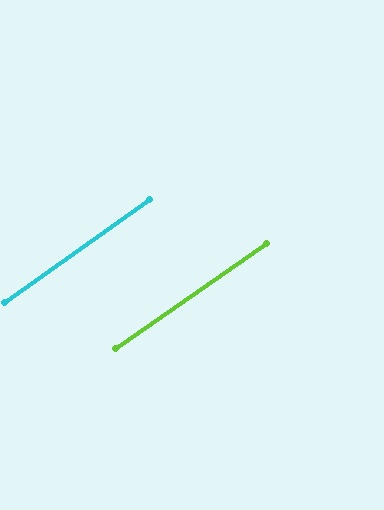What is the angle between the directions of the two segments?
Approximately 1 degree.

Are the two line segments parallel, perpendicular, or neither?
Parallel — their directions differ by only 0.5°.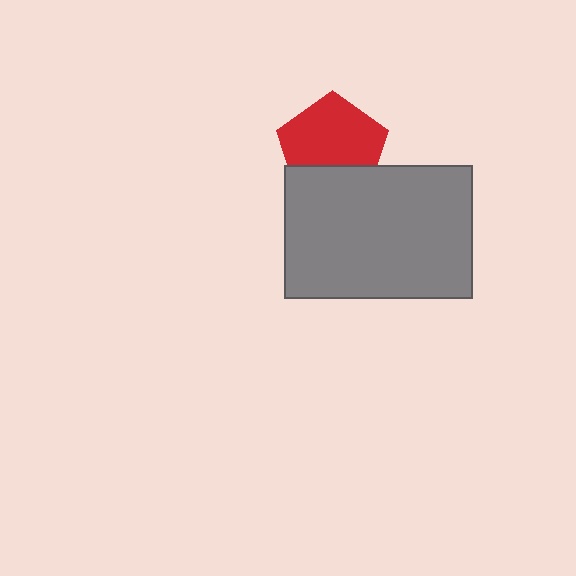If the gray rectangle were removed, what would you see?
You would see the complete red pentagon.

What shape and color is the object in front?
The object in front is a gray rectangle.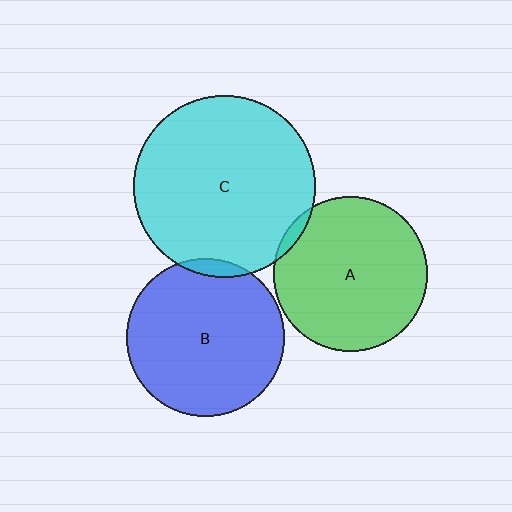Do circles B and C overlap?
Yes.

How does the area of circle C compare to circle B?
Approximately 1.3 times.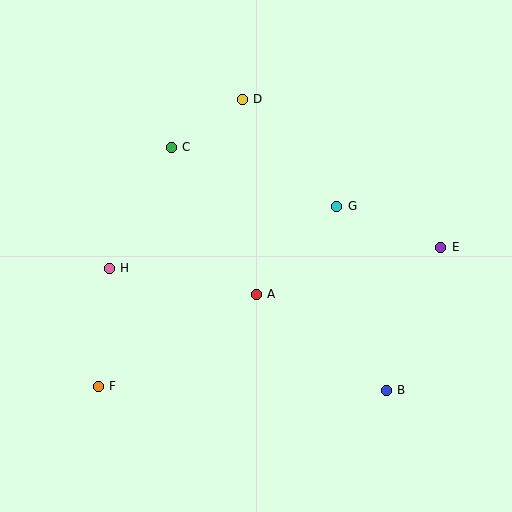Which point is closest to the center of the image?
Point A at (256, 294) is closest to the center.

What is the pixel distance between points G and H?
The distance between G and H is 236 pixels.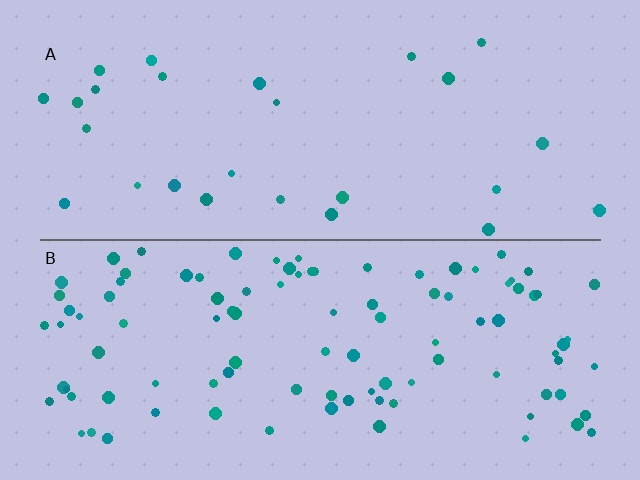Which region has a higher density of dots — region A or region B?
B (the bottom).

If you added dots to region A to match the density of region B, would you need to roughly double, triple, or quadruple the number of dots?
Approximately quadruple.